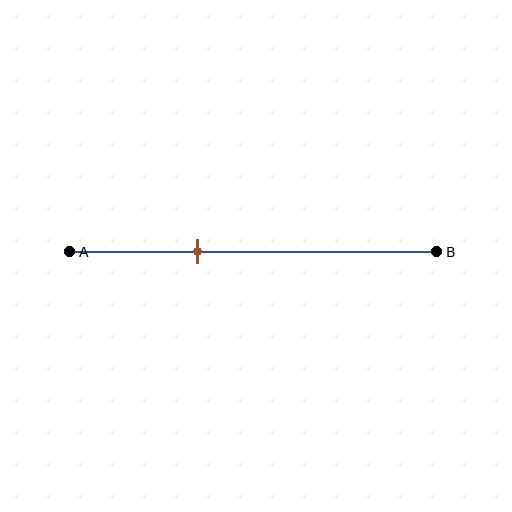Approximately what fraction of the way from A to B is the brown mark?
The brown mark is approximately 35% of the way from A to B.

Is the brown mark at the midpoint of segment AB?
No, the mark is at about 35% from A, not at the 50% midpoint.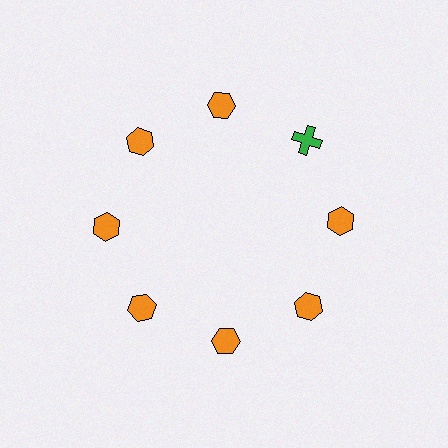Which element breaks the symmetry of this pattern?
The green cross at roughly the 2 o'clock position breaks the symmetry. All other shapes are orange hexagons.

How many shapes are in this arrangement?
There are 8 shapes arranged in a ring pattern.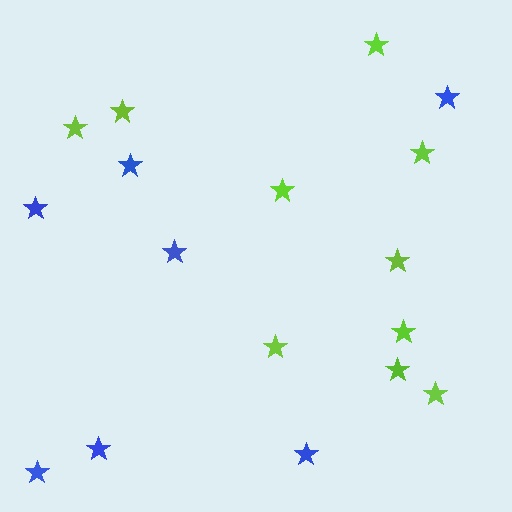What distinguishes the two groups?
There are 2 groups: one group of blue stars (7) and one group of lime stars (10).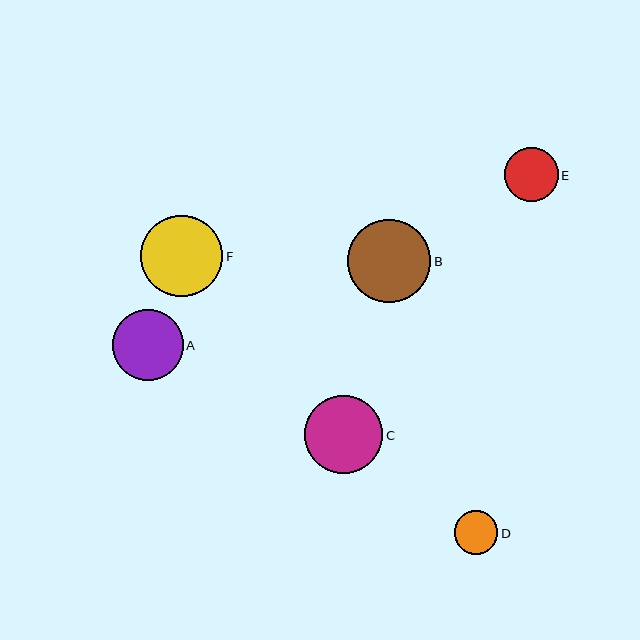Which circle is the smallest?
Circle D is the smallest with a size of approximately 43 pixels.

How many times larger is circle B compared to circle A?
Circle B is approximately 1.2 times the size of circle A.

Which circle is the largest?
Circle B is the largest with a size of approximately 83 pixels.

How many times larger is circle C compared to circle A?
Circle C is approximately 1.1 times the size of circle A.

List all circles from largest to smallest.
From largest to smallest: B, F, C, A, E, D.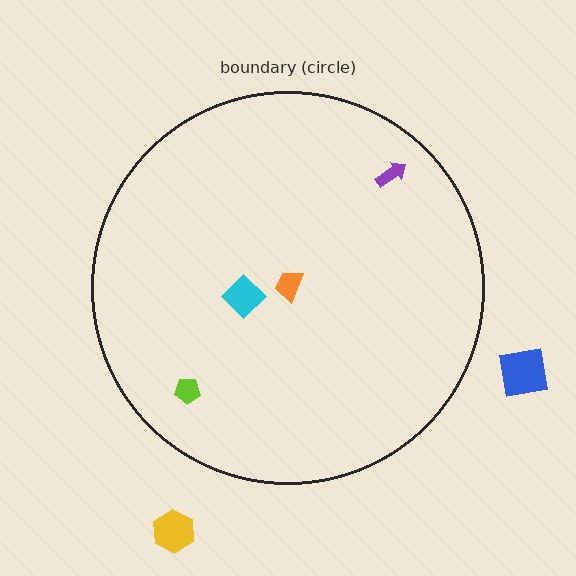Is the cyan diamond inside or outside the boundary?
Inside.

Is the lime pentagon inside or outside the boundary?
Inside.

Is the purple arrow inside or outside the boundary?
Inside.